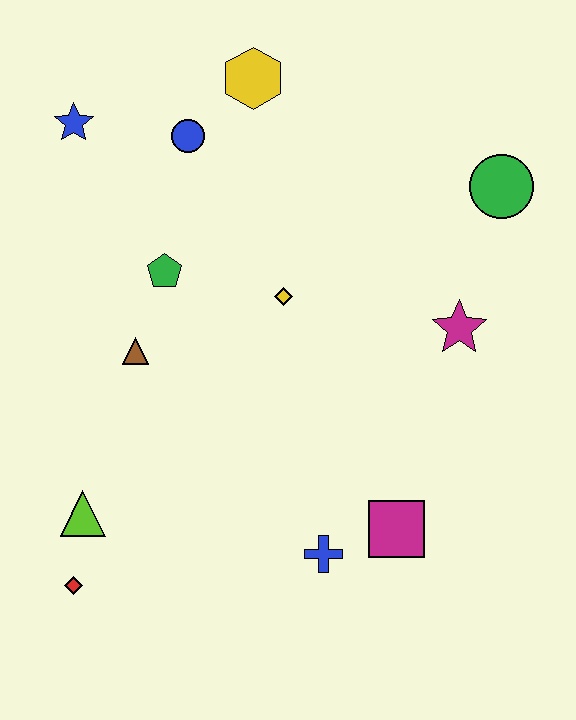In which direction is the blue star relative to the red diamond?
The blue star is above the red diamond.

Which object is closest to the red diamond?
The lime triangle is closest to the red diamond.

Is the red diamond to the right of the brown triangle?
No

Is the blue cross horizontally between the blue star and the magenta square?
Yes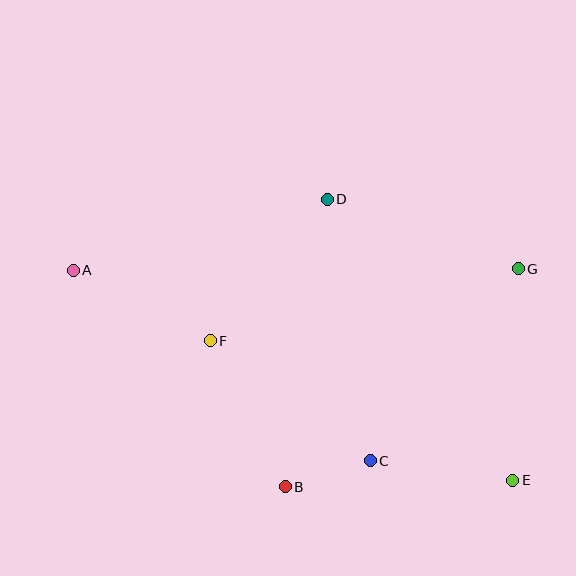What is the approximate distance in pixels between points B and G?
The distance between B and G is approximately 319 pixels.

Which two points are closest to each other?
Points B and C are closest to each other.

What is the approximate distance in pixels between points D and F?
The distance between D and F is approximately 183 pixels.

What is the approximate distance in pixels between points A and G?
The distance between A and G is approximately 445 pixels.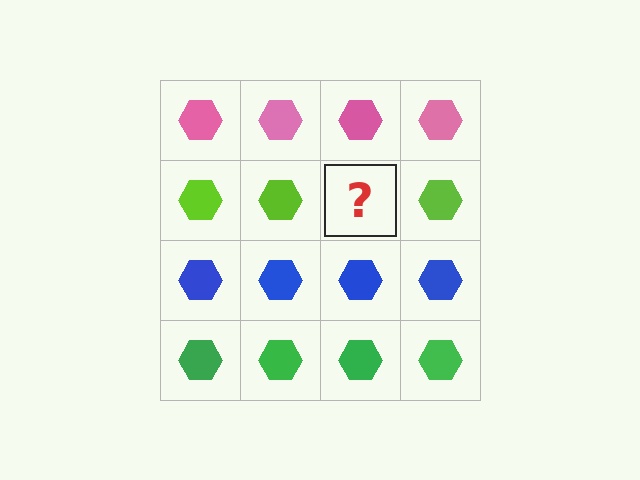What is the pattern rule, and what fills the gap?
The rule is that each row has a consistent color. The gap should be filled with a lime hexagon.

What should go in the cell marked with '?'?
The missing cell should contain a lime hexagon.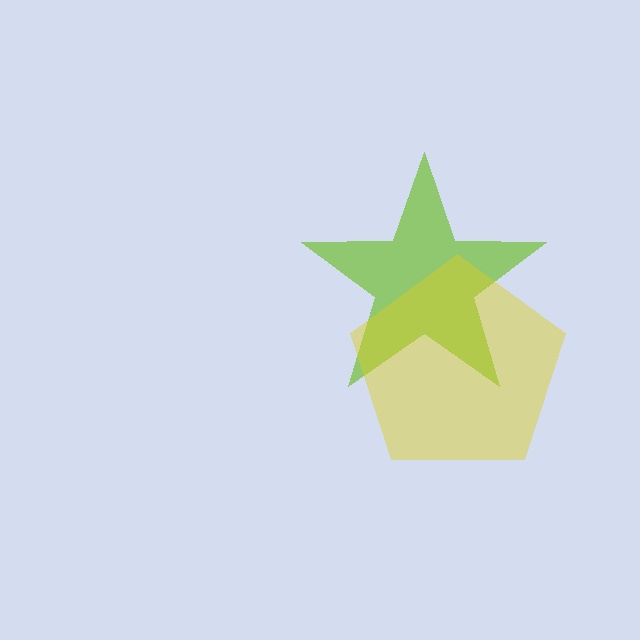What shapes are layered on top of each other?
The layered shapes are: a lime star, a yellow pentagon.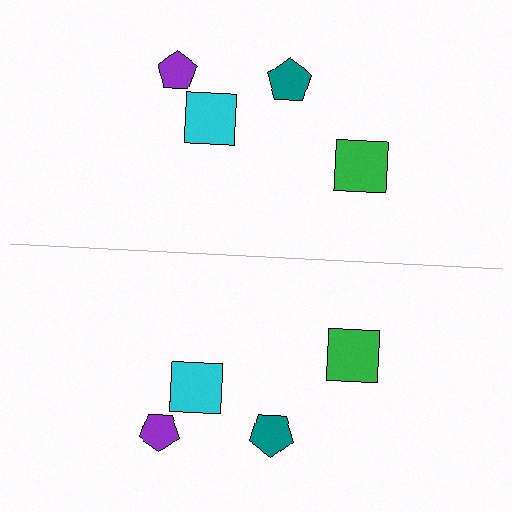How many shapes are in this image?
There are 8 shapes in this image.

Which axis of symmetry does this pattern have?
The pattern has a horizontal axis of symmetry running through the center of the image.